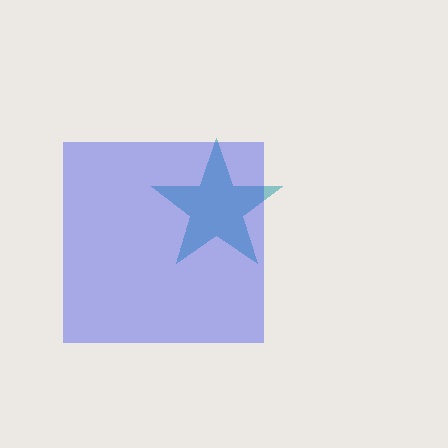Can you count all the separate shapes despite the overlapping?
Yes, there are 2 separate shapes.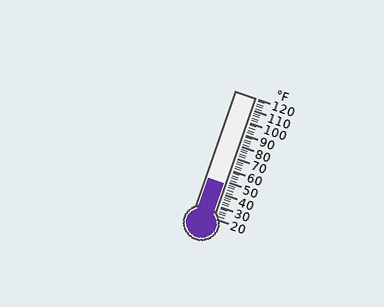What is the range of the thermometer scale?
The thermometer scale ranges from 20°F to 120°F.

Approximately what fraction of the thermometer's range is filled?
The thermometer is filled to approximately 30% of its range.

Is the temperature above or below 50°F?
The temperature is below 50°F.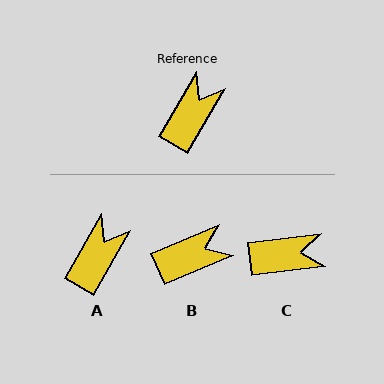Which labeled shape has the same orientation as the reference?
A.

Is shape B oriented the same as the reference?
No, it is off by about 37 degrees.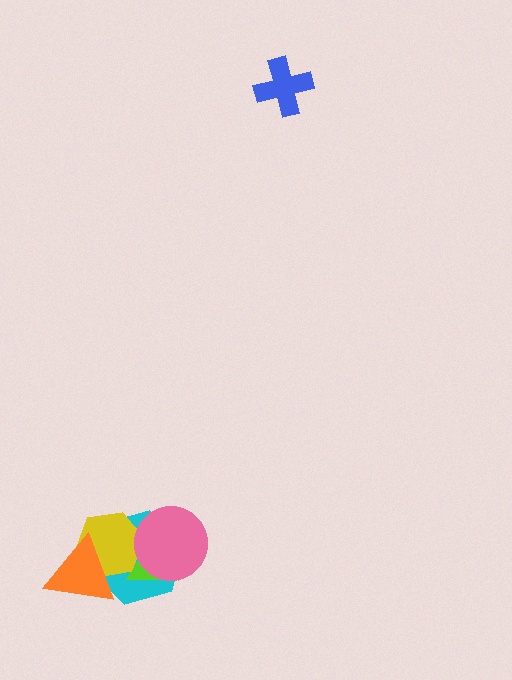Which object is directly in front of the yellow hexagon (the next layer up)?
The orange triangle is directly in front of the yellow hexagon.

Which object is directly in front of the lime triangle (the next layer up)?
The yellow hexagon is directly in front of the lime triangle.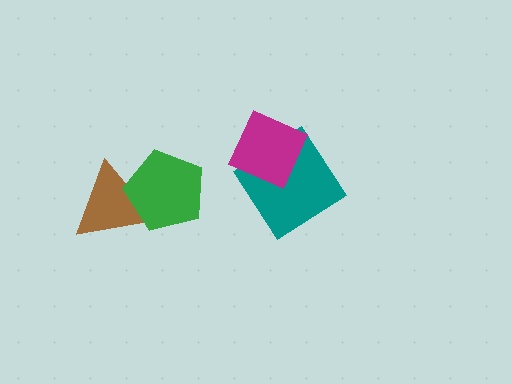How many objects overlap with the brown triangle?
1 object overlaps with the brown triangle.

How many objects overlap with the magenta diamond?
1 object overlaps with the magenta diamond.